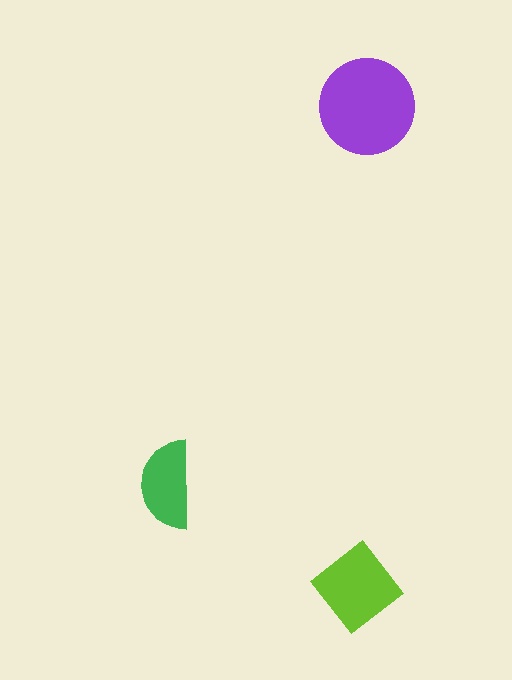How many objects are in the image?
There are 3 objects in the image.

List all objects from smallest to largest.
The green semicircle, the lime diamond, the purple circle.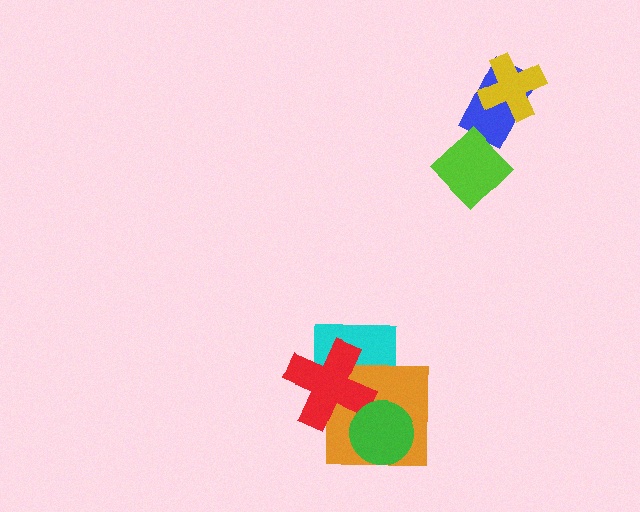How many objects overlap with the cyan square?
2 objects overlap with the cyan square.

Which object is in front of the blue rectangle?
The yellow cross is in front of the blue rectangle.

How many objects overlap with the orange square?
3 objects overlap with the orange square.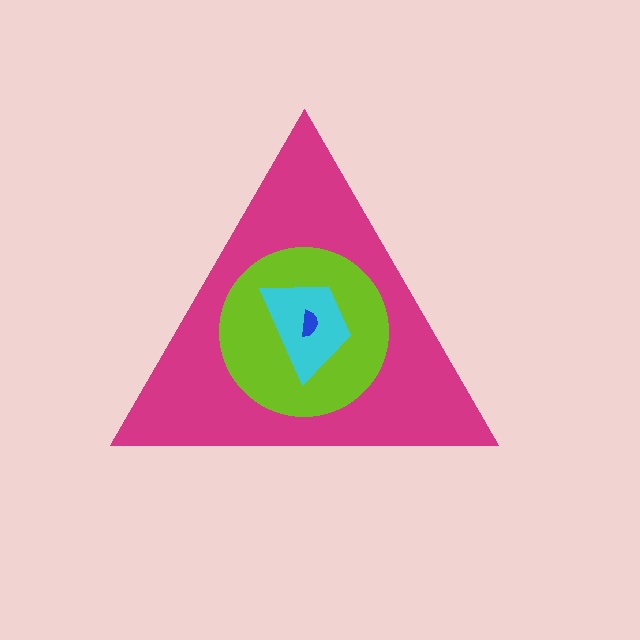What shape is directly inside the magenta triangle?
The lime circle.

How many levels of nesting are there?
4.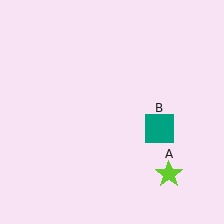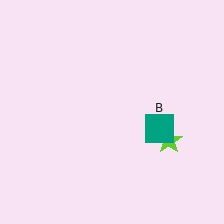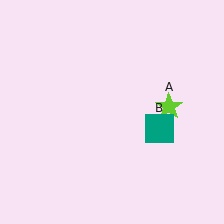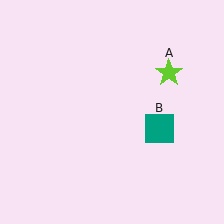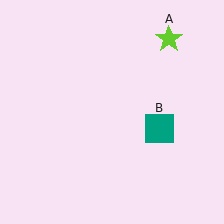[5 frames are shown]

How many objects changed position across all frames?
1 object changed position: lime star (object A).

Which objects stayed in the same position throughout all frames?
Teal square (object B) remained stationary.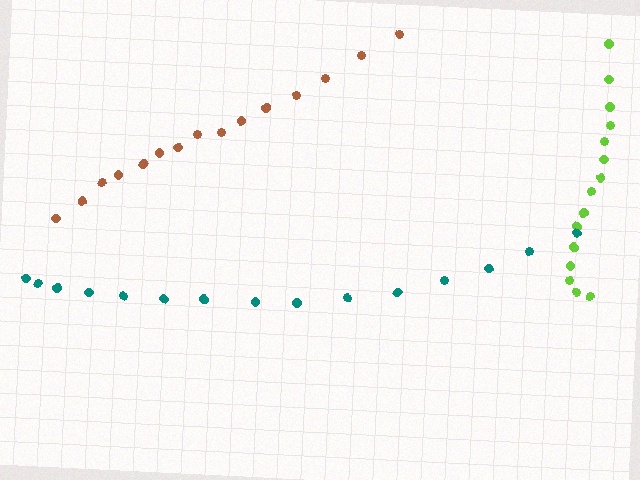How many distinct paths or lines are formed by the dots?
There are 3 distinct paths.